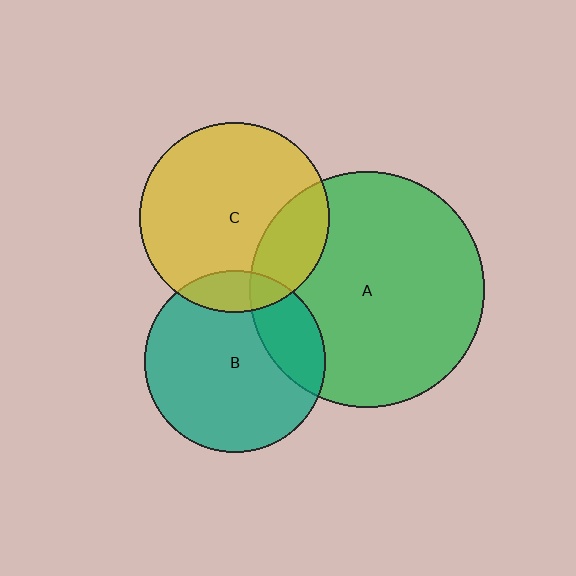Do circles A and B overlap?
Yes.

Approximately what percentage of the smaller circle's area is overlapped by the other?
Approximately 20%.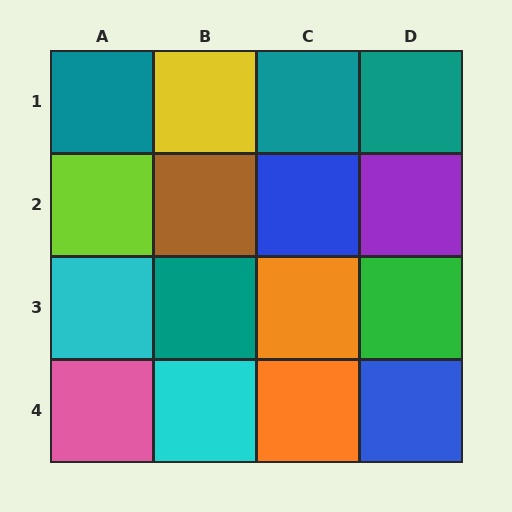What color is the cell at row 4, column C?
Orange.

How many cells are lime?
1 cell is lime.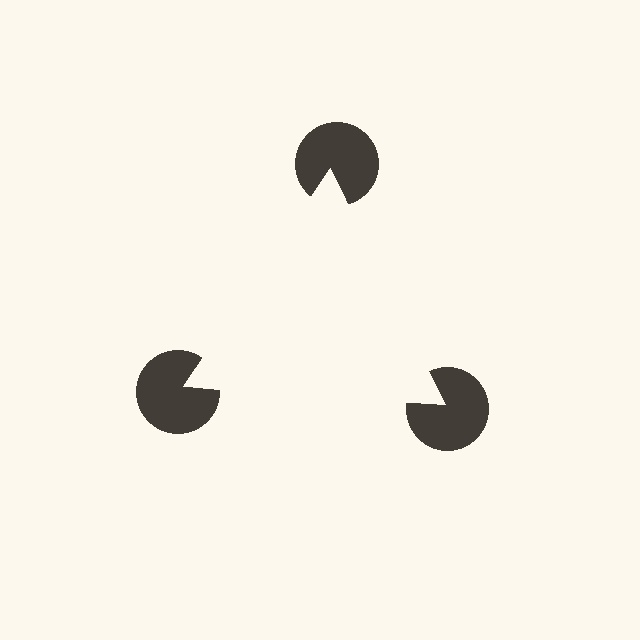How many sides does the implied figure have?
3 sides.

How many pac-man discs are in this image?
There are 3 — one at each vertex of the illusory triangle.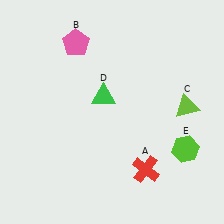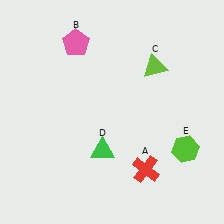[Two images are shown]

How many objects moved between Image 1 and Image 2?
2 objects moved between the two images.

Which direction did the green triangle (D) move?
The green triangle (D) moved down.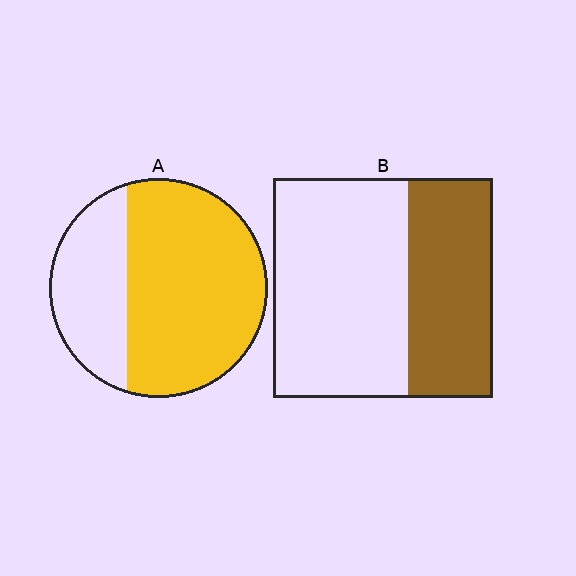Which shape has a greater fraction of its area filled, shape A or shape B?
Shape A.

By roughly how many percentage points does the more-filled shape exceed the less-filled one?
By roughly 30 percentage points (A over B).